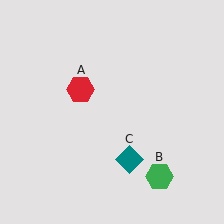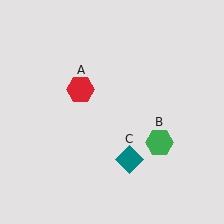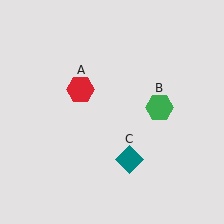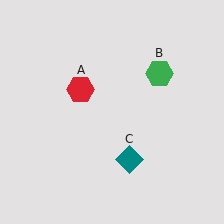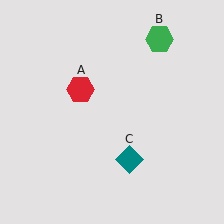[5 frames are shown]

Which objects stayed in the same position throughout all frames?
Red hexagon (object A) and teal diamond (object C) remained stationary.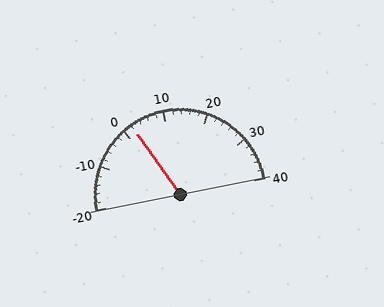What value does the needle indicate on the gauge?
The needle indicates approximately 2.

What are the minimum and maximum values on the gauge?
The gauge ranges from -20 to 40.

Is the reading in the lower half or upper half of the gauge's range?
The reading is in the lower half of the range (-20 to 40).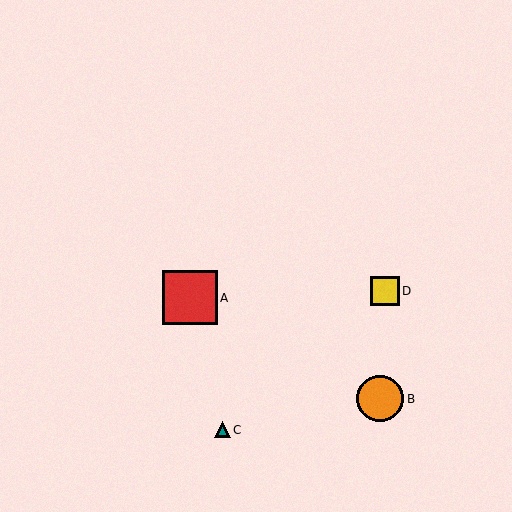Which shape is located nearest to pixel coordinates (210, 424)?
The teal triangle (labeled C) at (223, 430) is nearest to that location.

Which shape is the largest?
The red square (labeled A) is the largest.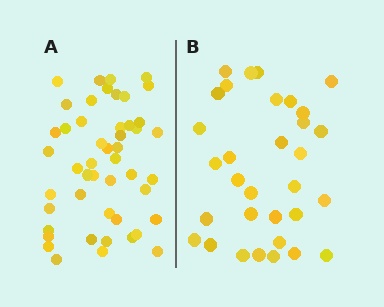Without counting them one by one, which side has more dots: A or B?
Region A (the left region) has more dots.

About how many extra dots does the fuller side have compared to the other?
Region A has approximately 15 more dots than region B.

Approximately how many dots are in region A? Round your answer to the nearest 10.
About 50 dots. (The exact count is 48, which rounds to 50.)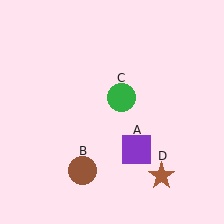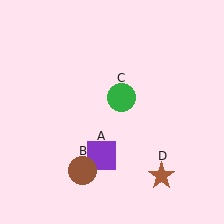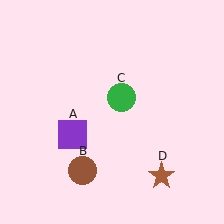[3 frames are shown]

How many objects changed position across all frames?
1 object changed position: purple square (object A).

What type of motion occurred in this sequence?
The purple square (object A) rotated clockwise around the center of the scene.